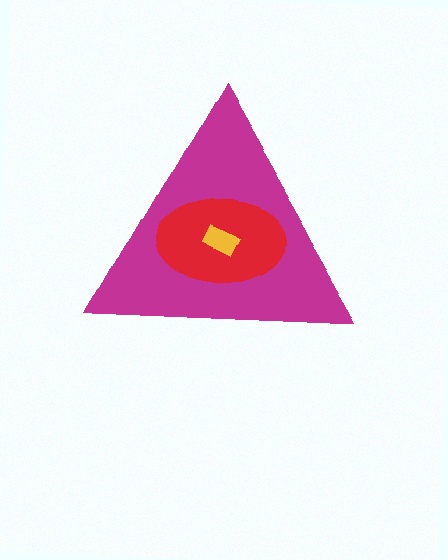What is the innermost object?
The yellow rectangle.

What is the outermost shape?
The magenta triangle.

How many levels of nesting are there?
3.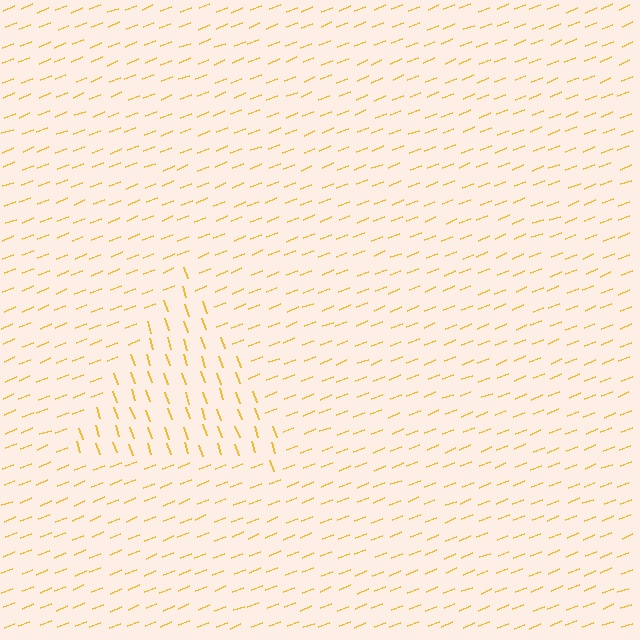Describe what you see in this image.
The image is filled with small yellow line segments. A triangle region in the image has lines oriented differently from the surrounding lines, creating a visible texture boundary.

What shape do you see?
I see a triangle.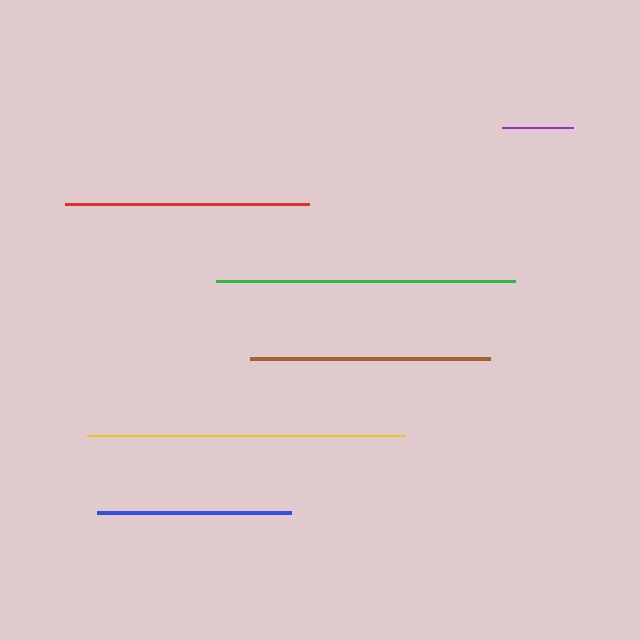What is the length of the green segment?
The green segment is approximately 298 pixels long.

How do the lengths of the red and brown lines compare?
The red and brown lines are approximately the same length.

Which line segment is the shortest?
The purple line is the shortest at approximately 71 pixels.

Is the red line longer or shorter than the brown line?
The red line is longer than the brown line.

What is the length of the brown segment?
The brown segment is approximately 240 pixels long.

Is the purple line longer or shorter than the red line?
The red line is longer than the purple line.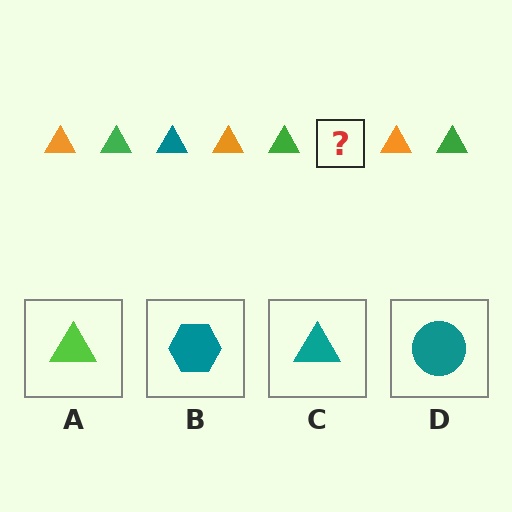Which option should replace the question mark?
Option C.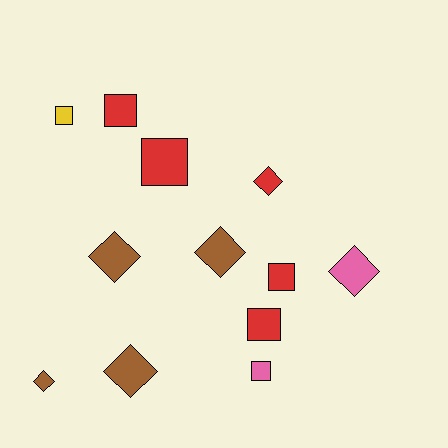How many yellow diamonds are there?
There are no yellow diamonds.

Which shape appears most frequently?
Square, with 6 objects.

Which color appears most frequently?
Red, with 5 objects.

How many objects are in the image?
There are 12 objects.